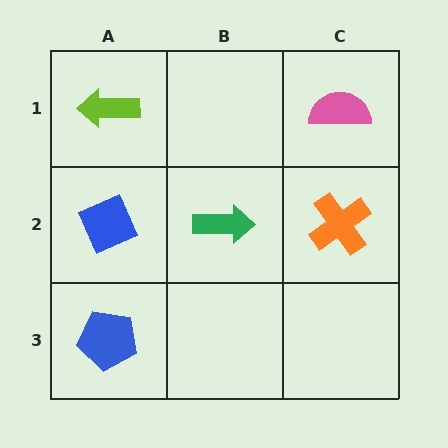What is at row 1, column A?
A lime arrow.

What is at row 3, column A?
A blue pentagon.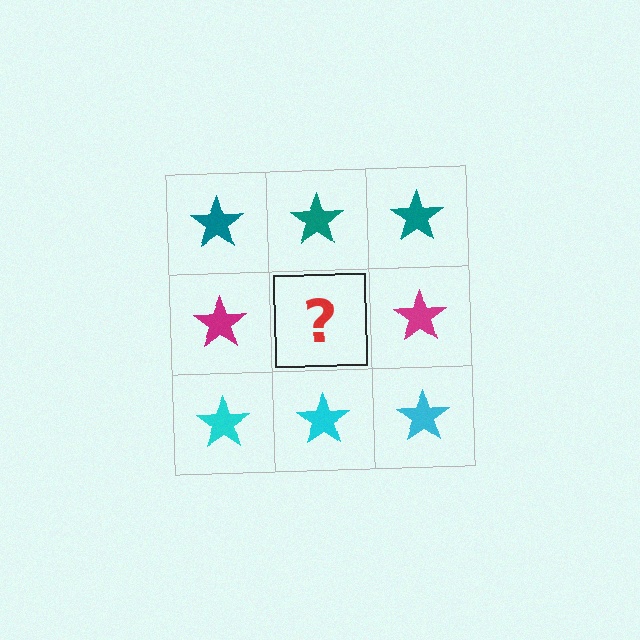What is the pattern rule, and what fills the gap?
The rule is that each row has a consistent color. The gap should be filled with a magenta star.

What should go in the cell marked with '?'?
The missing cell should contain a magenta star.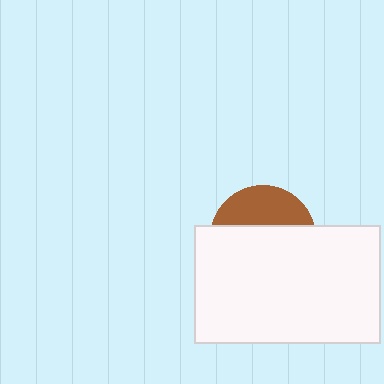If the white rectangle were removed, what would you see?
You would see the complete brown circle.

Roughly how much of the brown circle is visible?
A small part of it is visible (roughly 35%).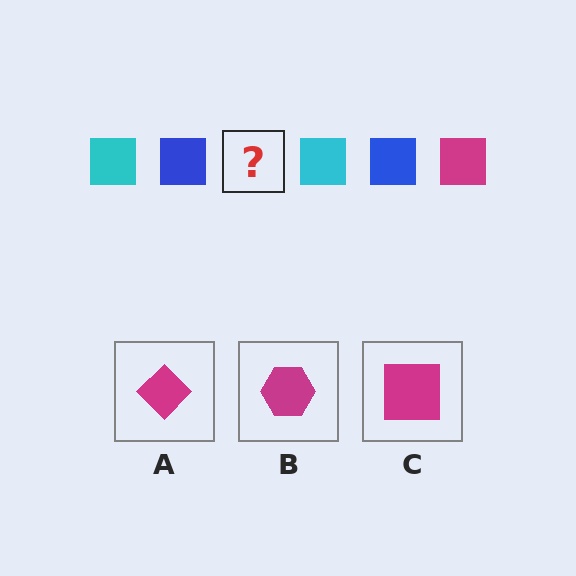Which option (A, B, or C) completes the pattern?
C.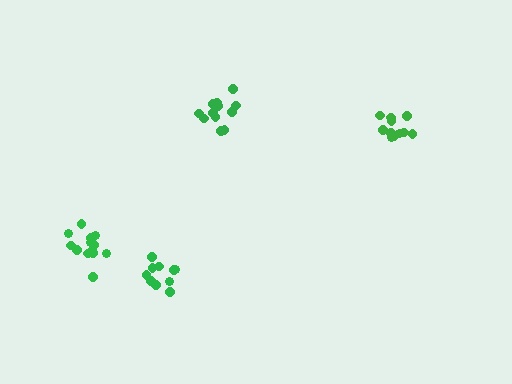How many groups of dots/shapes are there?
There are 4 groups.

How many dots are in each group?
Group 1: 10 dots, Group 2: 11 dots, Group 3: 14 dots, Group 4: 13 dots (48 total).